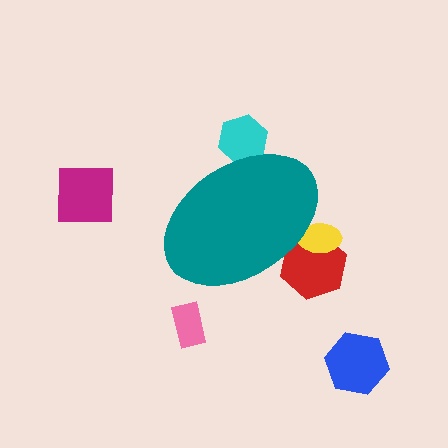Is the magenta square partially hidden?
No, the magenta square is fully visible.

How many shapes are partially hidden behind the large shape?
3 shapes are partially hidden.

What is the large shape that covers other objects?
A teal ellipse.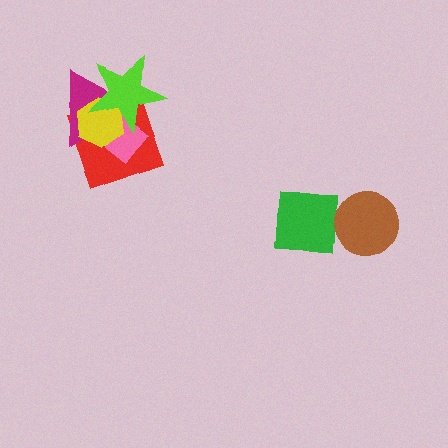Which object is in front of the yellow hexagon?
The lime star is in front of the yellow hexagon.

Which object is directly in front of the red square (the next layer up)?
The magenta triangle is directly in front of the red square.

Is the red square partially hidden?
Yes, it is partially covered by another shape.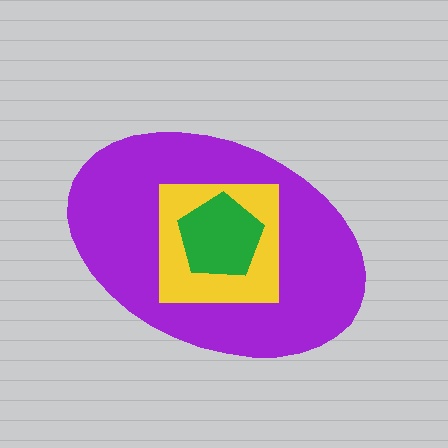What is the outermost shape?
The purple ellipse.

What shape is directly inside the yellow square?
The green pentagon.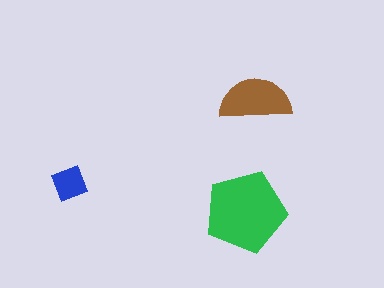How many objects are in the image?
There are 3 objects in the image.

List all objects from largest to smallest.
The green pentagon, the brown semicircle, the blue diamond.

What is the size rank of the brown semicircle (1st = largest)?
2nd.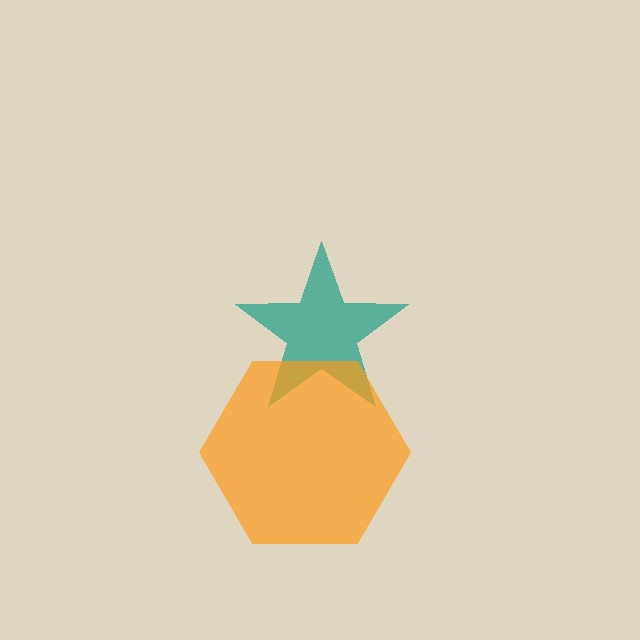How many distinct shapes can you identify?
There are 2 distinct shapes: a teal star, an orange hexagon.